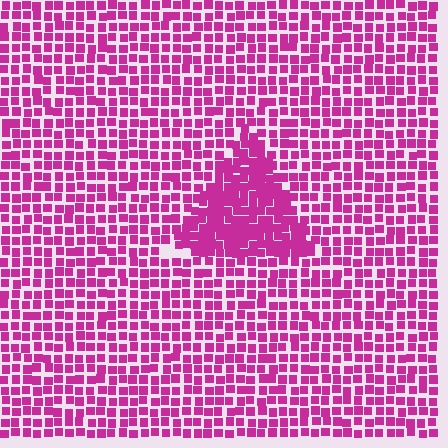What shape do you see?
I see a triangle.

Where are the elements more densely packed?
The elements are more densely packed inside the triangle boundary.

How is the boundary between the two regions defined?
The boundary is defined by a change in element density (approximately 1.7x ratio). All elements are the same color, size, and shape.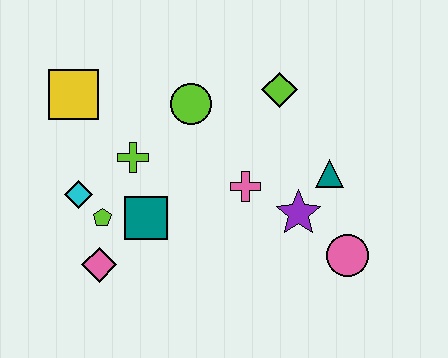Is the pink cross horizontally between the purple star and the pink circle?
No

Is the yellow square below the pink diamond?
No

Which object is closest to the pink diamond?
The lime pentagon is closest to the pink diamond.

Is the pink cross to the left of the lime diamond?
Yes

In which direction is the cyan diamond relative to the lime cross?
The cyan diamond is to the left of the lime cross.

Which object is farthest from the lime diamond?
The pink diamond is farthest from the lime diamond.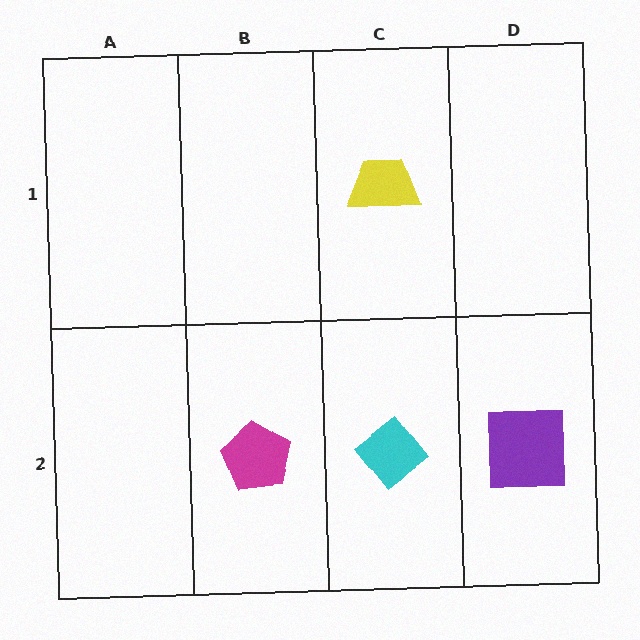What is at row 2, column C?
A cyan diamond.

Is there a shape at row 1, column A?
No, that cell is empty.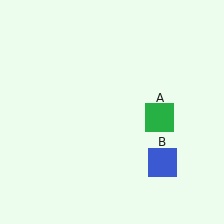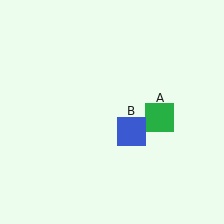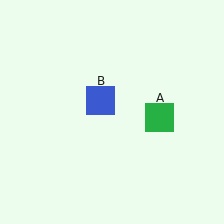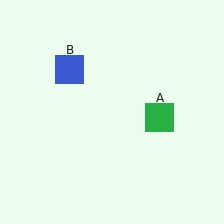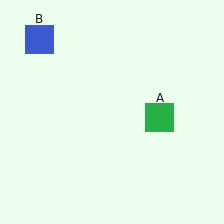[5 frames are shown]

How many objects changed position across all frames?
1 object changed position: blue square (object B).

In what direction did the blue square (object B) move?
The blue square (object B) moved up and to the left.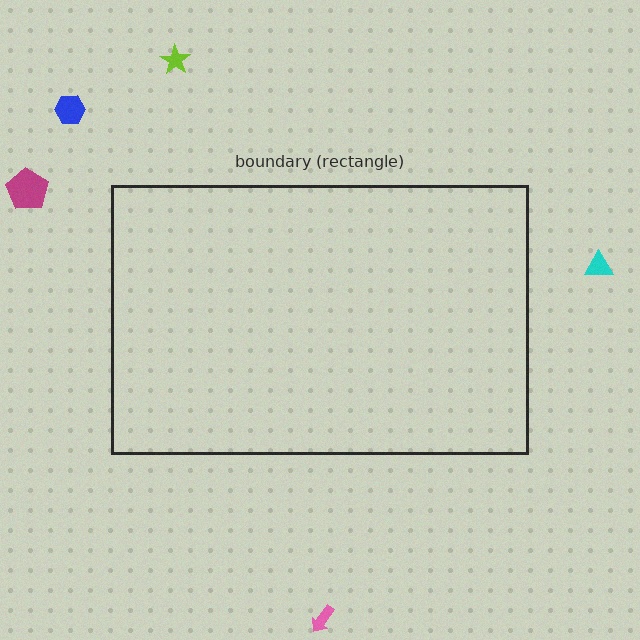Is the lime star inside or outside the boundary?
Outside.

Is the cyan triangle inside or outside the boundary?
Outside.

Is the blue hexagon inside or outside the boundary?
Outside.